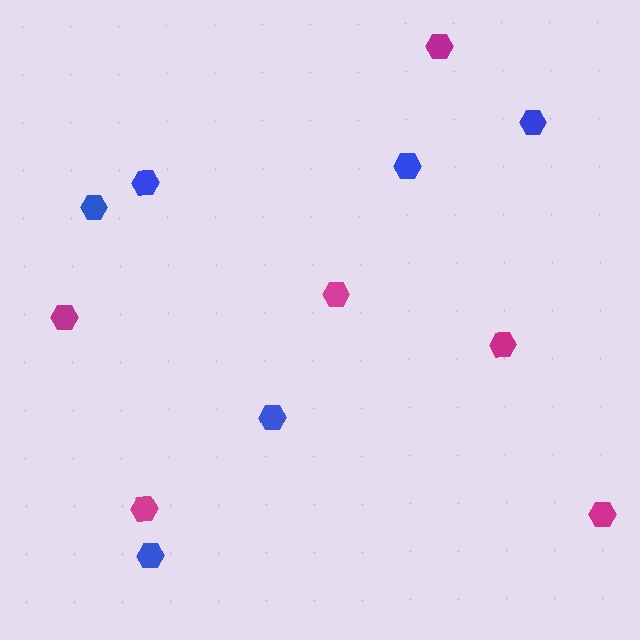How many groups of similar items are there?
There are 2 groups: one group of magenta hexagons (6) and one group of blue hexagons (6).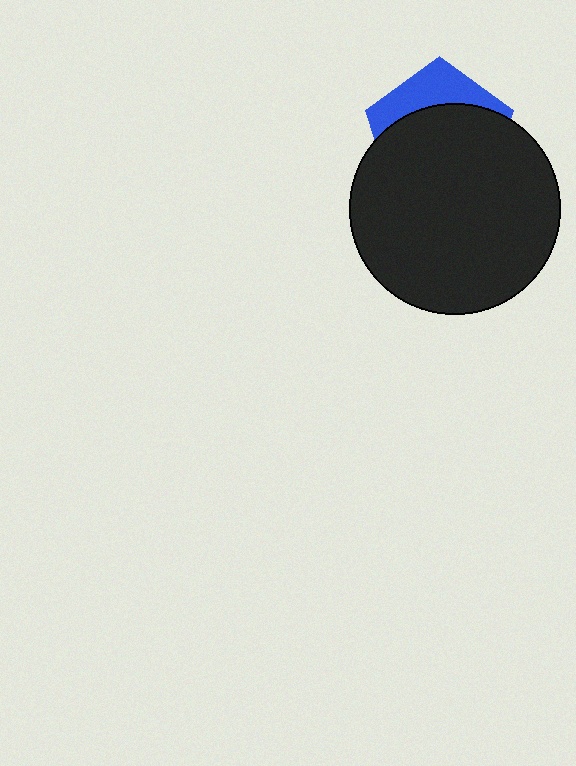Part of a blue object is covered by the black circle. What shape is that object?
It is a pentagon.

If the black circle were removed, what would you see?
You would see the complete blue pentagon.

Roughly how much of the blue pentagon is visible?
A small part of it is visible (roughly 30%).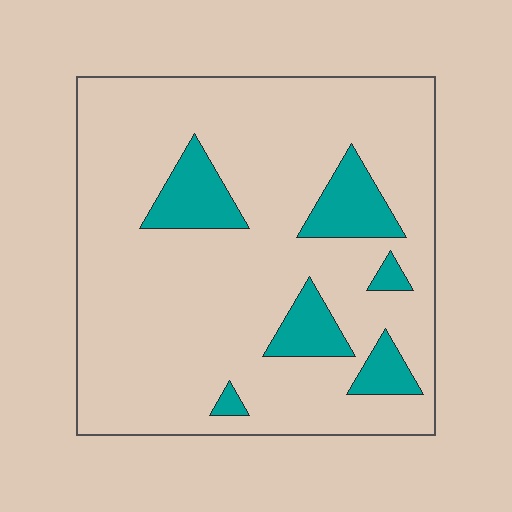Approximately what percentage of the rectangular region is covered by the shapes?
Approximately 15%.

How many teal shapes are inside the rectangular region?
6.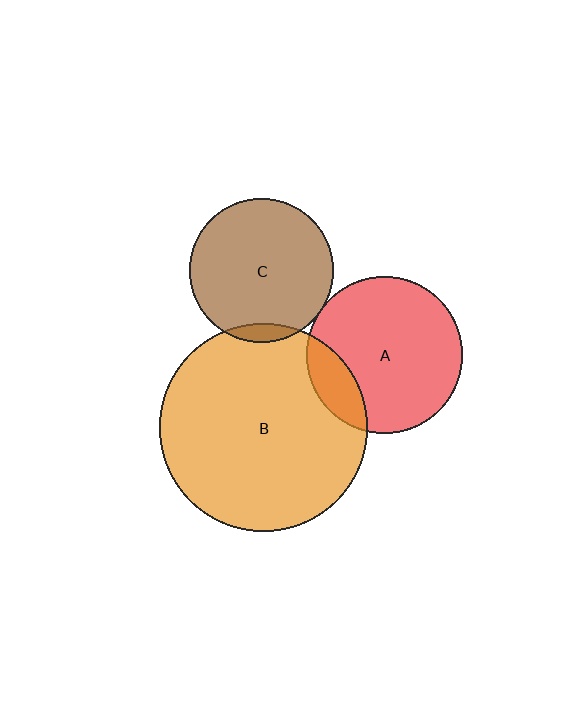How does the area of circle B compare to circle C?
Approximately 2.1 times.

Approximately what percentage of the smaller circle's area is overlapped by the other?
Approximately 5%.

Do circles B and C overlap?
Yes.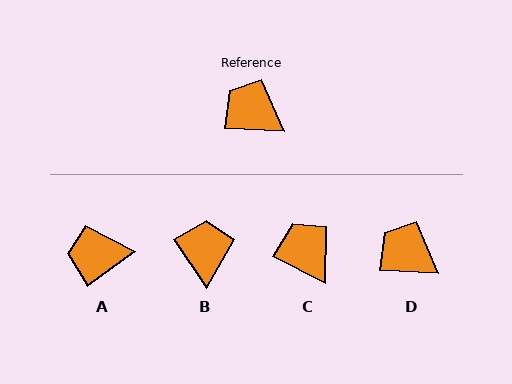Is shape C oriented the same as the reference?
No, it is off by about 24 degrees.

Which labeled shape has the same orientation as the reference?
D.